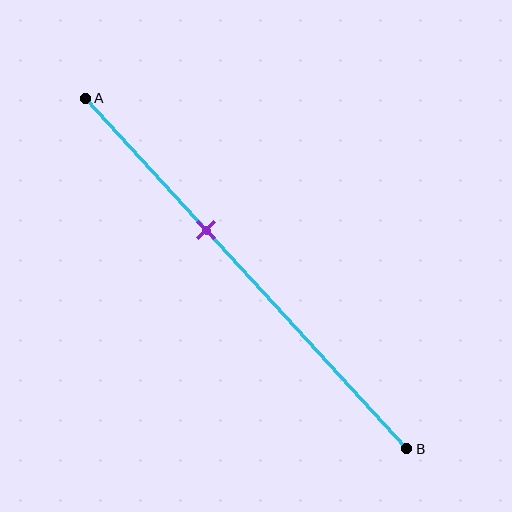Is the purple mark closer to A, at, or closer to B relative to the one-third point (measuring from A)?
The purple mark is closer to point B than the one-third point of segment AB.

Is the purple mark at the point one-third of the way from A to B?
No, the mark is at about 40% from A, not at the 33% one-third point.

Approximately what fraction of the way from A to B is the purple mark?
The purple mark is approximately 40% of the way from A to B.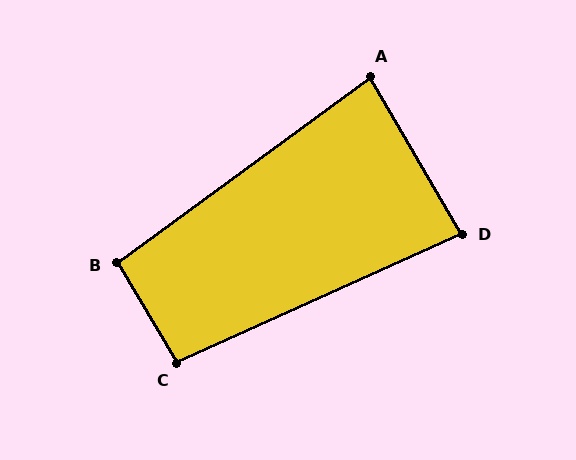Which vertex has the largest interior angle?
C, at approximately 96 degrees.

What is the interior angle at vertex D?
Approximately 84 degrees (acute).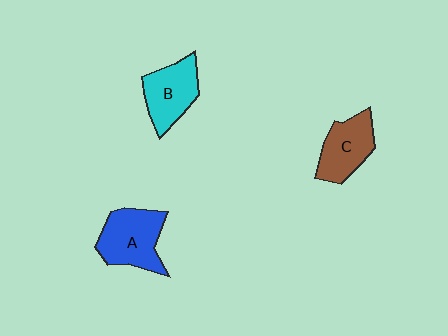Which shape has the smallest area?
Shape C (brown).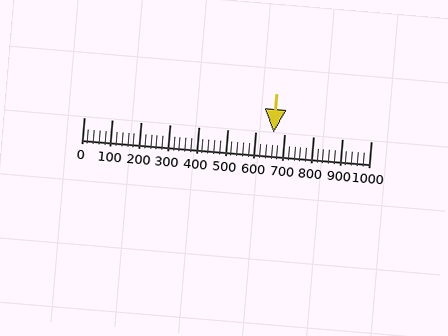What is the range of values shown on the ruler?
The ruler shows values from 0 to 1000.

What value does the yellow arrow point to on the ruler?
The yellow arrow points to approximately 660.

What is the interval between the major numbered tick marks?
The major tick marks are spaced 100 units apart.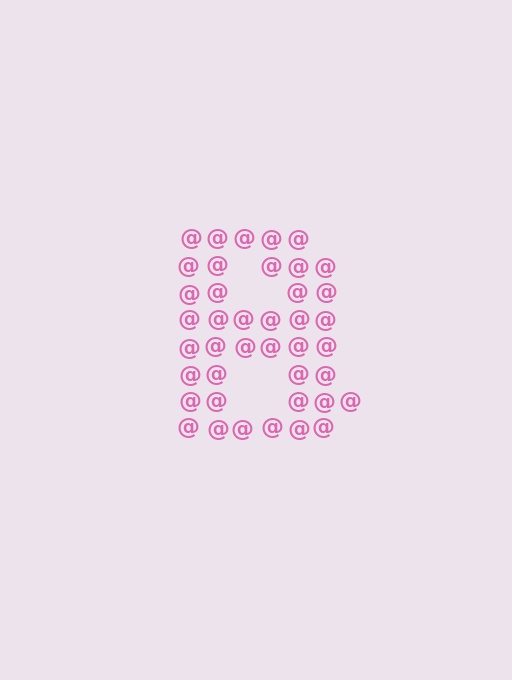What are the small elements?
The small elements are at signs.